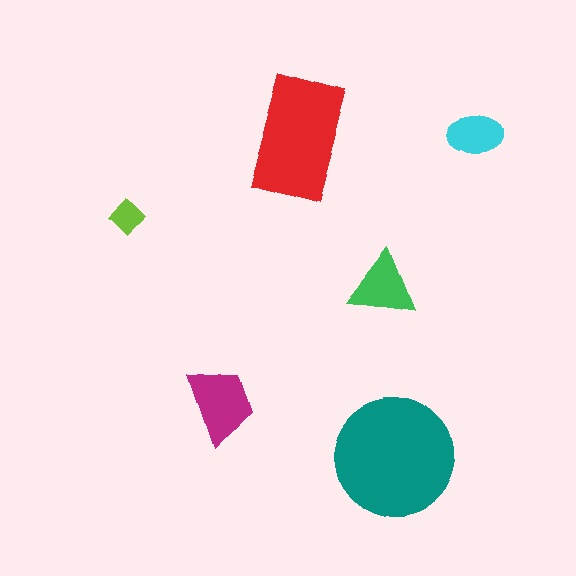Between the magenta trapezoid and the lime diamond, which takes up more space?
The magenta trapezoid.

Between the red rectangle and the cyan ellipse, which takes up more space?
The red rectangle.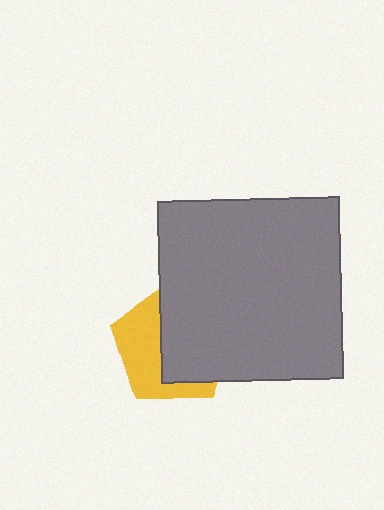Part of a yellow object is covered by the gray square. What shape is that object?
It is a pentagon.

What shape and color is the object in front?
The object in front is a gray square.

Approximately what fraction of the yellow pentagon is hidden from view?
Roughly 58% of the yellow pentagon is hidden behind the gray square.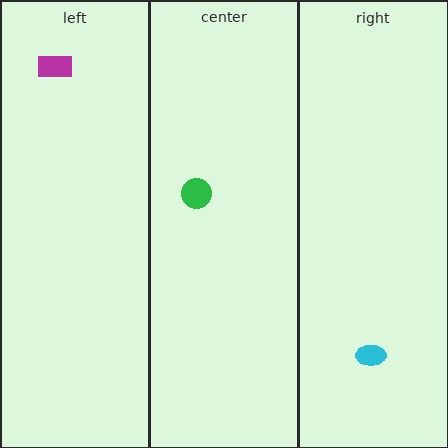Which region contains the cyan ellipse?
The right region.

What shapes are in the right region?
The cyan ellipse.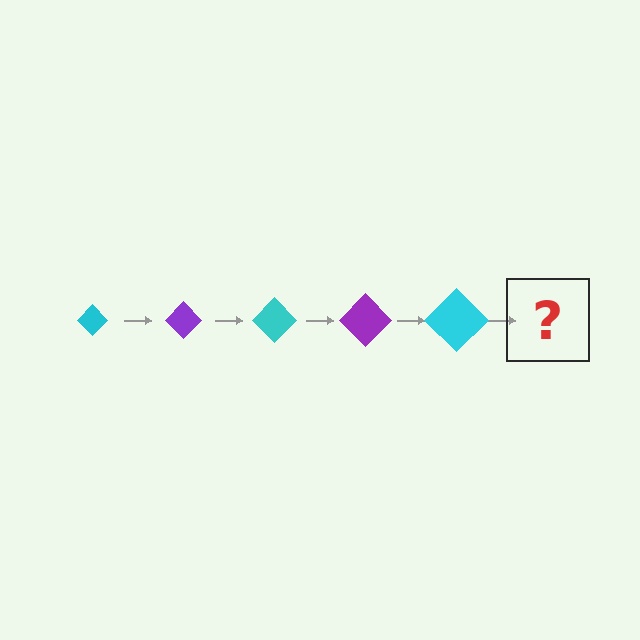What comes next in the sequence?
The next element should be a purple diamond, larger than the previous one.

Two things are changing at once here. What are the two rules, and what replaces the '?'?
The two rules are that the diamond grows larger each step and the color cycles through cyan and purple. The '?' should be a purple diamond, larger than the previous one.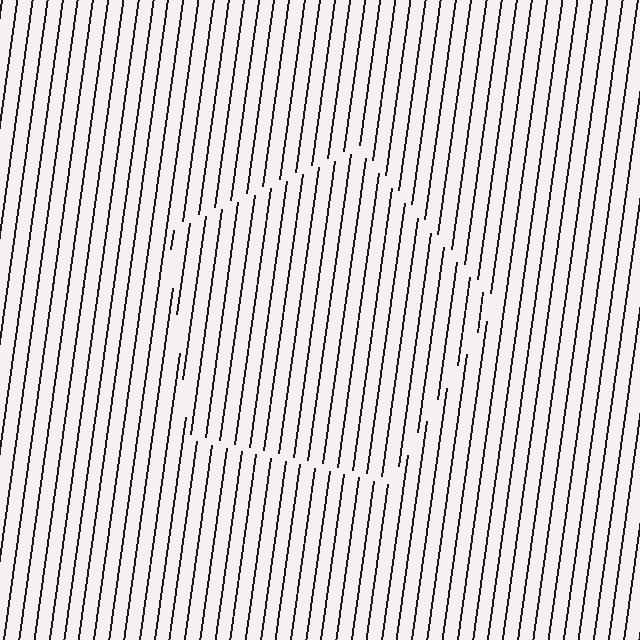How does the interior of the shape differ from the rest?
The interior of the shape contains the same grating, shifted by half a period — the contour is defined by the phase discontinuity where line-ends from the inner and outer gratings abut.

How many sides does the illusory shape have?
5 sides — the line-ends trace a pentagon.